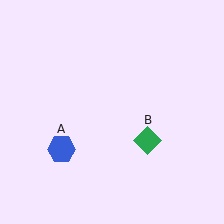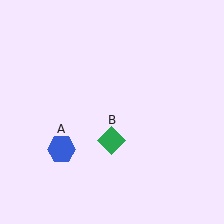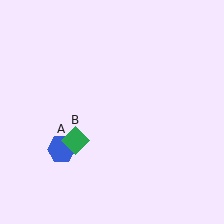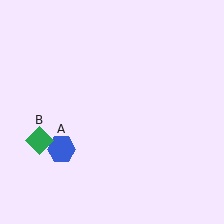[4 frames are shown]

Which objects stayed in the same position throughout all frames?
Blue hexagon (object A) remained stationary.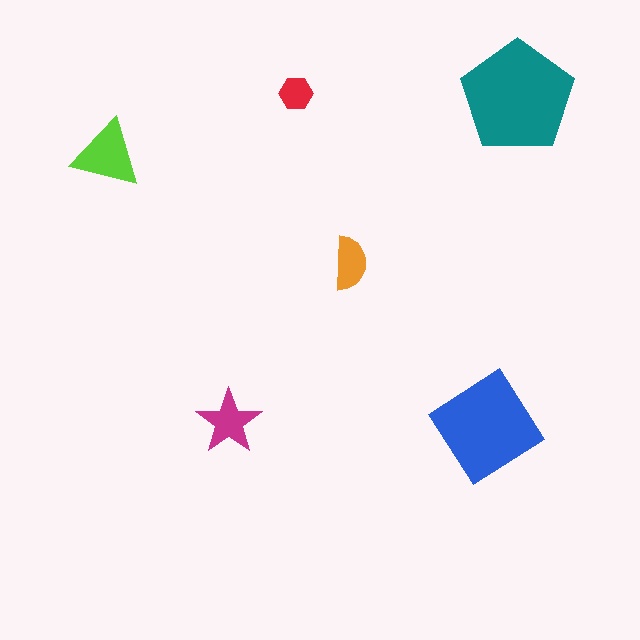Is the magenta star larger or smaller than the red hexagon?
Larger.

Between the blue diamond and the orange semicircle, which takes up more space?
The blue diamond.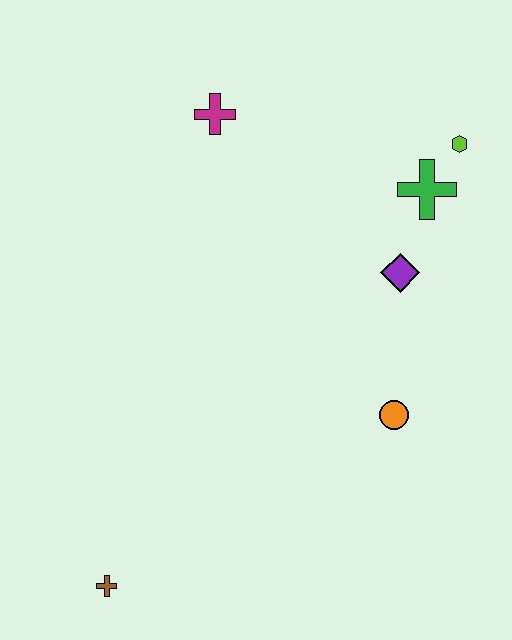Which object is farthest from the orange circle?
The magenta cross is farthest from the orange circle.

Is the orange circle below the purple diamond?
Yes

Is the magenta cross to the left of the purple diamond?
Yes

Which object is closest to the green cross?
The lime hexagon is closest to the green cross.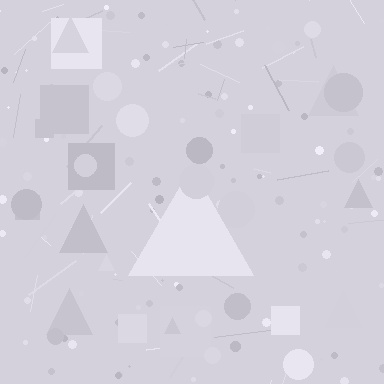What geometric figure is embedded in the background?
A triangle is embedded in the background.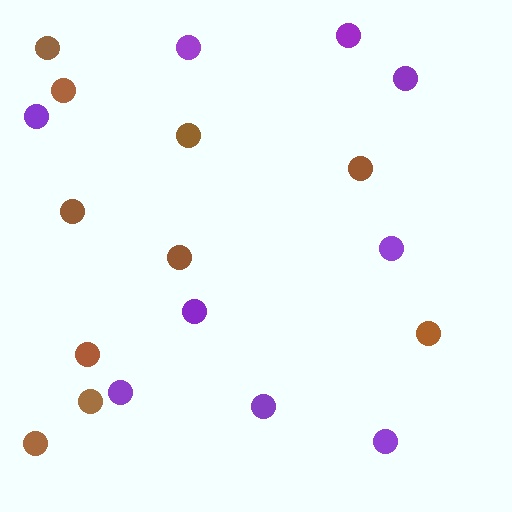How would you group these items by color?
There are 2 groups: one group of purple circles (9) and one group of brown circles (10).